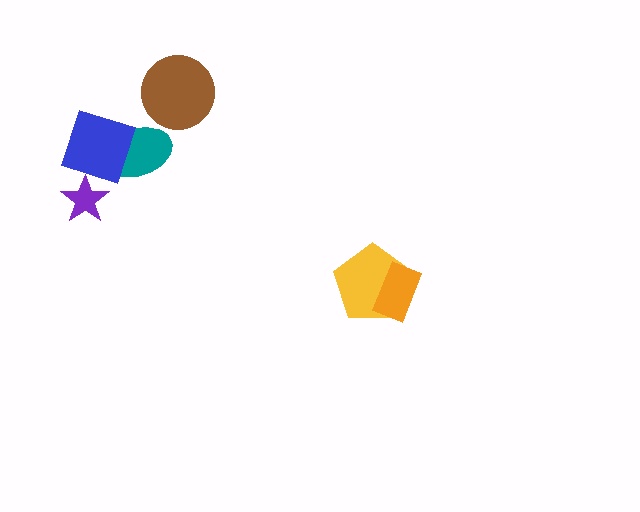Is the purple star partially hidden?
Yes, it is partially covered by another shape.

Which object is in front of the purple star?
The blue diamond is in front of the purple star.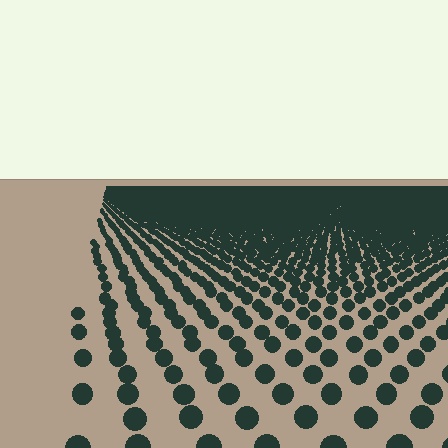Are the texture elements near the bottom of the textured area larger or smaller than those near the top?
Larger. Near the bottom, elements are closer to the viewer and appear at a bigger on-screen size.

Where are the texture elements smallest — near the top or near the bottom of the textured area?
Near the top.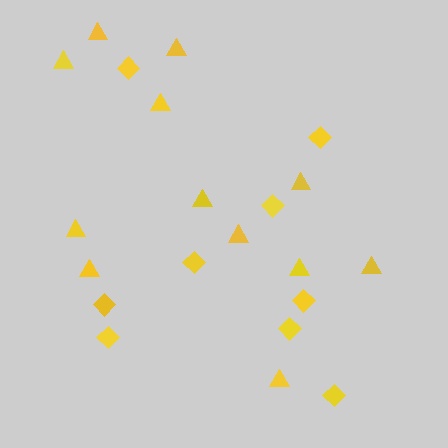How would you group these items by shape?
There are 2 groups: one group of diamonds (9) and one group of triangles (12).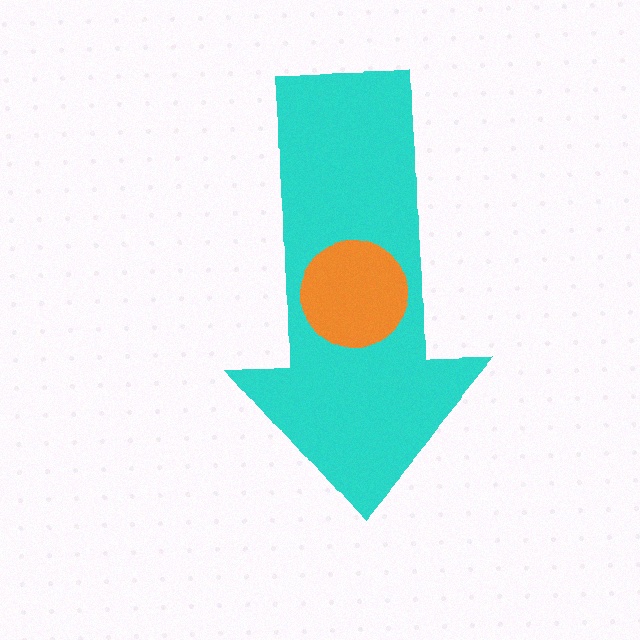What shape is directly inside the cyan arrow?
The orange circle.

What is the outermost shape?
The cyan arrow.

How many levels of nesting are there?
2.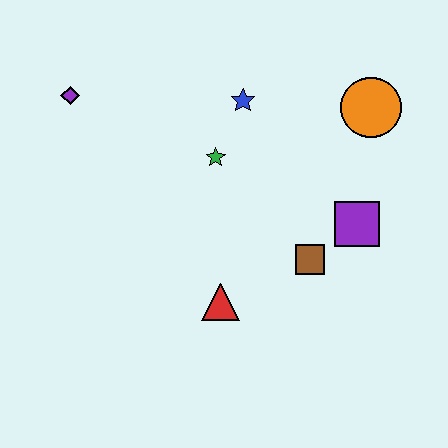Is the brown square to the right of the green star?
Yes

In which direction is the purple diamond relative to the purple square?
The purple diamond is to the left of the purple square.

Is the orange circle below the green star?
No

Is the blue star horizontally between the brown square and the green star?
Yes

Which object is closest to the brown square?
The purple square is closest to the brown square.